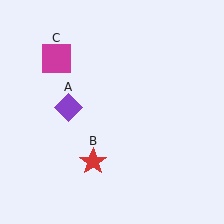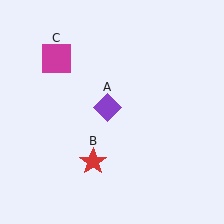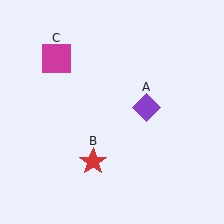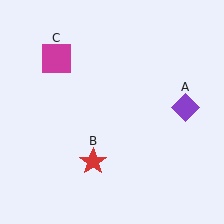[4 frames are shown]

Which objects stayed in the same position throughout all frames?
Red star (object B) and magenta square (object C) remained stationary.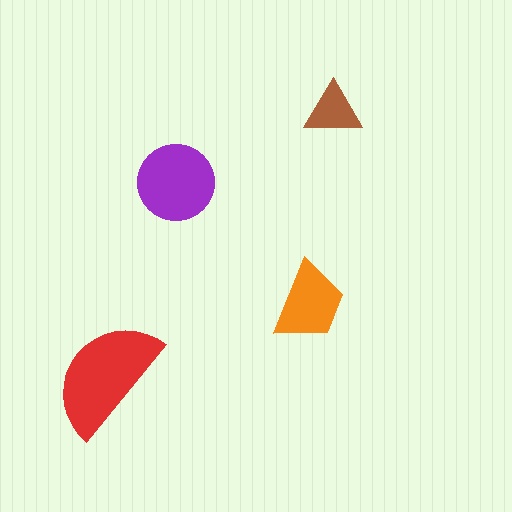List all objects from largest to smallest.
The red semicircle, the purple circle, the orange trapezoid, the brown triangle.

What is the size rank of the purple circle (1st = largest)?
2nd.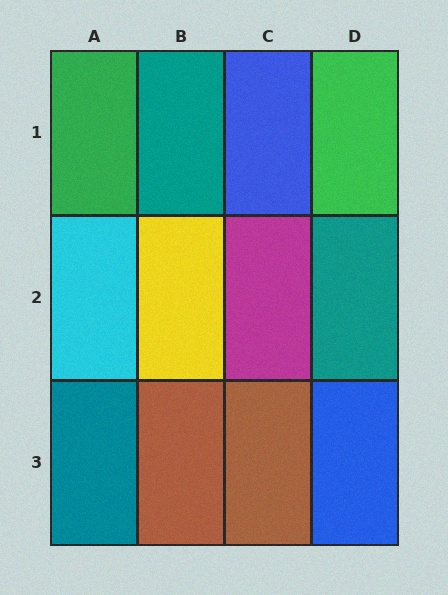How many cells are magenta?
1 cell is magenta.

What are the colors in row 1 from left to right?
Green, teal, blue, green.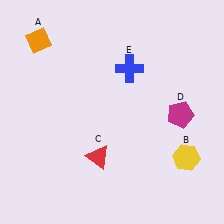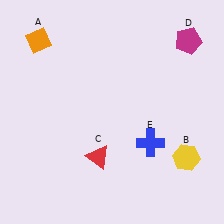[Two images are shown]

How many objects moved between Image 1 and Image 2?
2 objects moved between the two images.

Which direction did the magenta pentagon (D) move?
The magenta pentagon (D) moved up.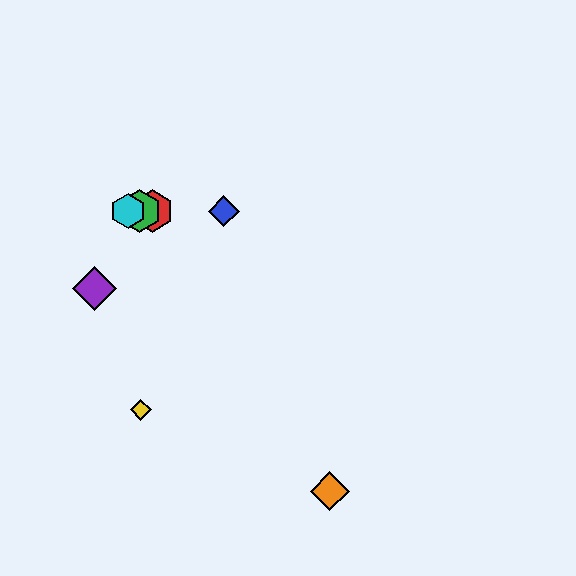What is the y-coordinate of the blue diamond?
The blue diamond is at y≈211.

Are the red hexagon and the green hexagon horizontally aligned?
Yes, both are at y≈211.